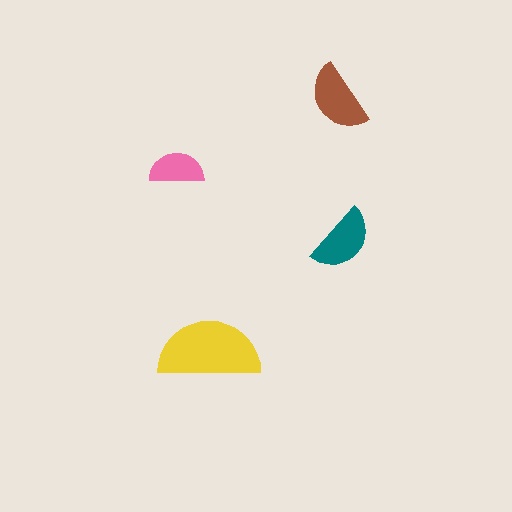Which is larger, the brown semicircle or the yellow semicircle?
The yellow one.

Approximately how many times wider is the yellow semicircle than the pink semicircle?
About 2 times wider.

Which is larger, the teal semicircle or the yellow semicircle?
The yellow one.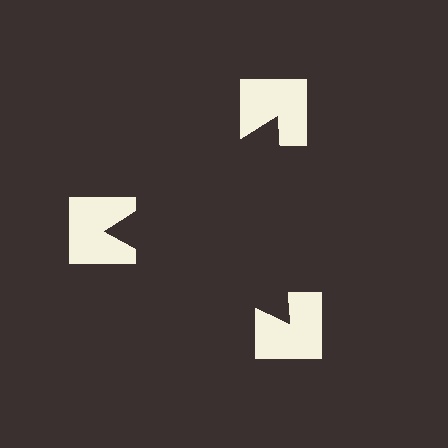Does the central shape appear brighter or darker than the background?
It typically appears slightly darker than the background, even though no actual brightness change is drawn.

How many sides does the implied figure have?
3 sides.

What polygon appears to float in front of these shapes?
An illusory triangle — its edges are inferred from the aligned wedge cuts in the notched squares, not physically drawn.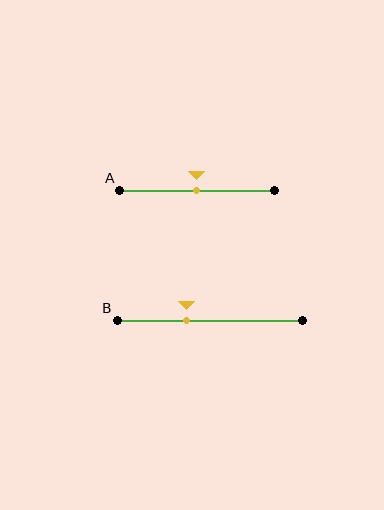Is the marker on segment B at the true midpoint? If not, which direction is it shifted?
No, the marker on segment B is shifted to the left by about 12% of the segment length.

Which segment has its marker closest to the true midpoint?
Segment A has its marker closest to the true midpoint.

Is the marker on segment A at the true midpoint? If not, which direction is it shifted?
Yes, the marker on segment A is at the true midpoint.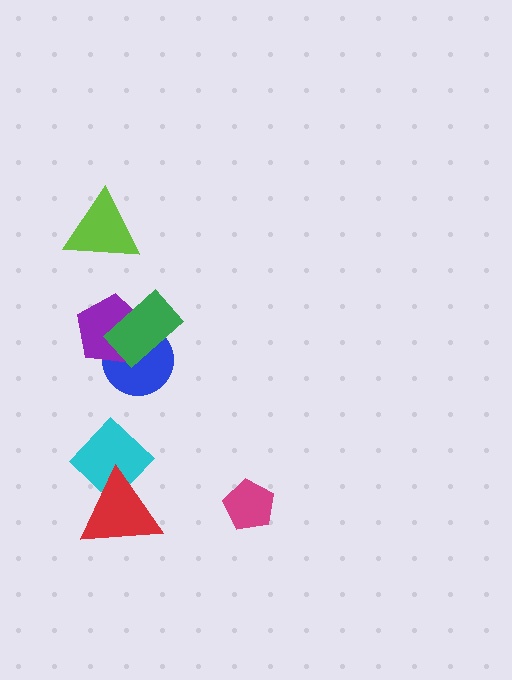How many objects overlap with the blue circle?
2 objects overlap with the blue circle.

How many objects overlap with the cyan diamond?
1 object overlaps with the cyan diamond.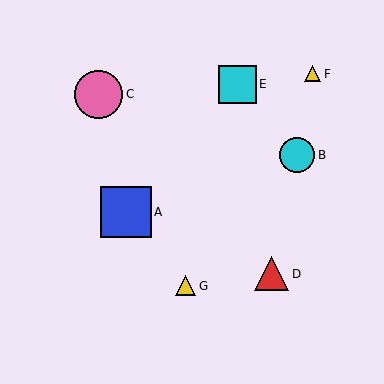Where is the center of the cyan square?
The center of the cyan square is at (237, 84).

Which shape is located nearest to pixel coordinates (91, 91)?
The pink circle (labeled C) at (99, 94) is nearest to that location.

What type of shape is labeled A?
Shape A is a blue square.